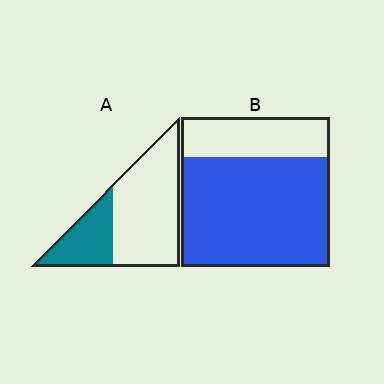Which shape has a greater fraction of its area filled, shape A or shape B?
Shape B.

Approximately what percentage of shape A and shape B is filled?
A is approximately 30% and B is approximately 75%.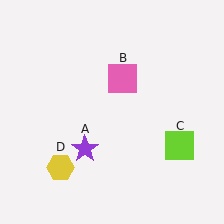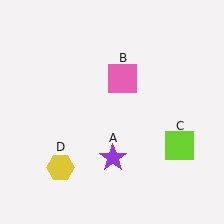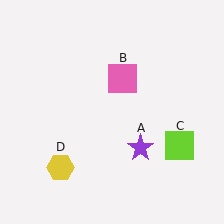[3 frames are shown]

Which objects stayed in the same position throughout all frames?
Pink square (object B) and lime square (object C) and yellow hexagon (object D) remained stationary.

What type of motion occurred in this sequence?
The purple star (object A) rotated counterclockwise around the center of the scene.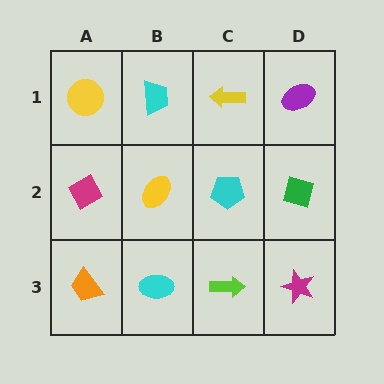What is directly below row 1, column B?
A yellow ellipse.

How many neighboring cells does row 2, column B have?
4.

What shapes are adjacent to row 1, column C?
A cyan pentagon (row 2, column C), a cyan trapezoid (row 1, column B), a purple ellipse (row 1, column D).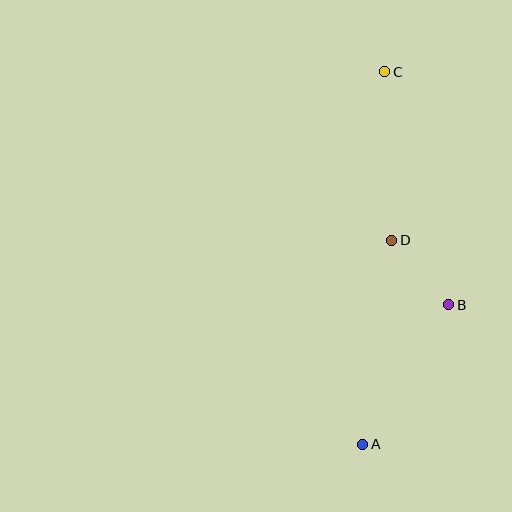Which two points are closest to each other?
Points B and D are closest to each other.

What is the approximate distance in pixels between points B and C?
The distance between B and C is approximately 242 pixels.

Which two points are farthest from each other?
Points A and C are farthest from each other.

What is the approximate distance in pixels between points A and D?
The distance between A and D is approximately 206 pixels.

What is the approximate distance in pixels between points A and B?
The distance between A and B is approximately 164 pixels.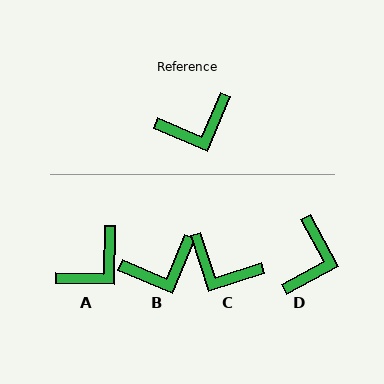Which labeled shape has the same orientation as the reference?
B.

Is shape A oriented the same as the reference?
No, it is off by about 22 degrees.